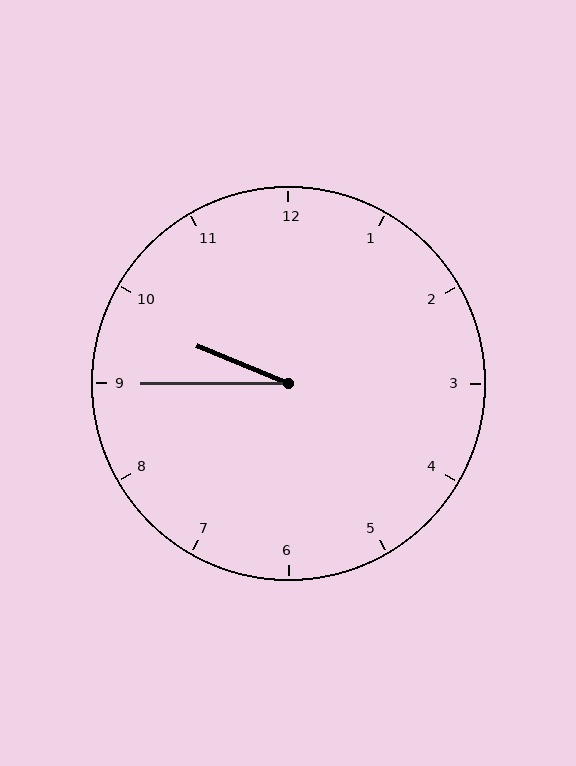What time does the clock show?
9:45.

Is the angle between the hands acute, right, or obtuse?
It is acute.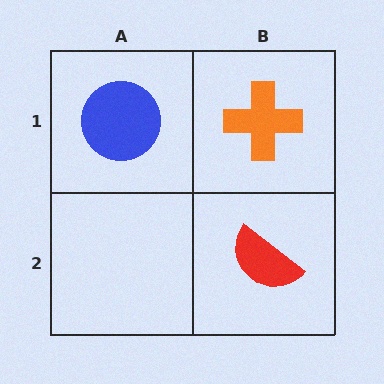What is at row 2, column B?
A red semicircle.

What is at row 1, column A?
A blue circle.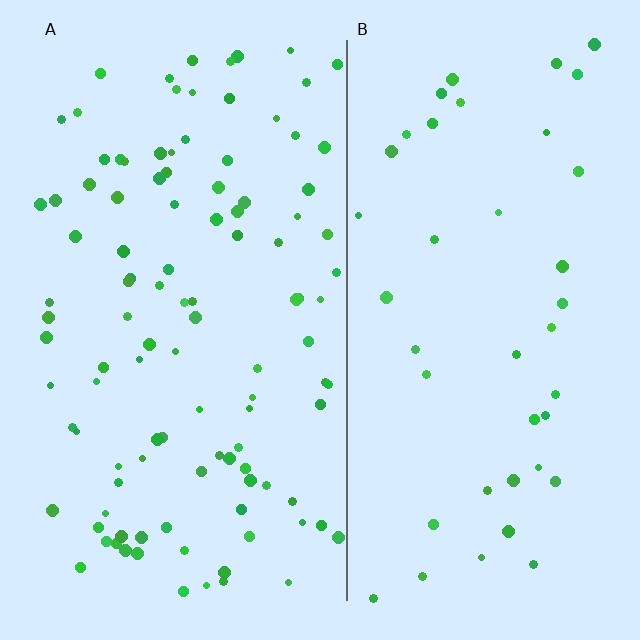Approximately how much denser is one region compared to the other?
Approximately 2.6× — region A over region B.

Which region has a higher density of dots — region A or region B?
A (the left).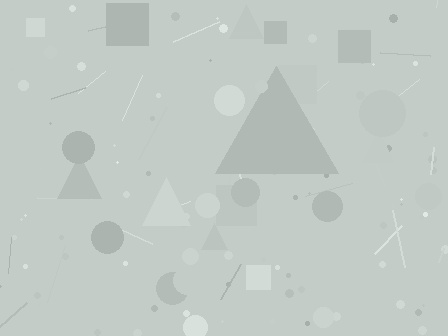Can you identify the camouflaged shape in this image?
The camouflaged shape is a triangle.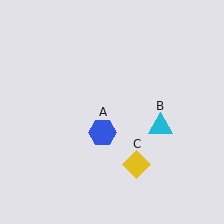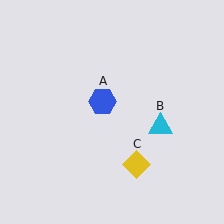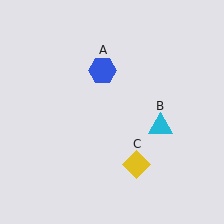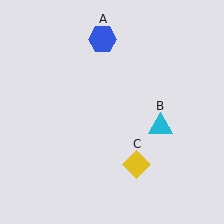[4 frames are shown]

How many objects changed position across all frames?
1 object changed position: blue hexagon (object A).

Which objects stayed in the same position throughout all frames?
Cyan triangle (object B) and yellow diamond (object C) remained stationary.